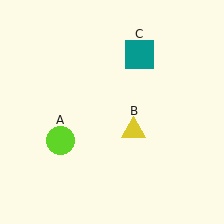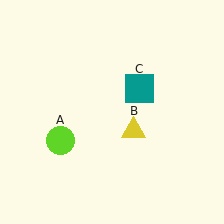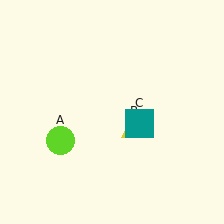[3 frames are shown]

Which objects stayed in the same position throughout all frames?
Lime circle (object A) and yellow triangle (object B) remained stationary.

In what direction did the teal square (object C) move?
The teal square (object C) moved down.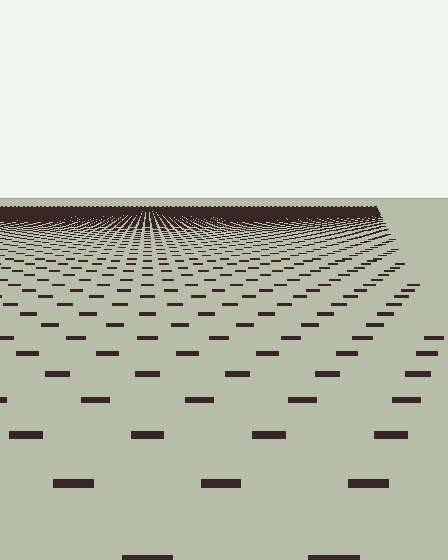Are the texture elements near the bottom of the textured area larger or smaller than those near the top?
Larger. Near the bottom, elements are closer to the viewer and appear at a bigger on-screen size.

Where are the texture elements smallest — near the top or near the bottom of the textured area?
Near the top.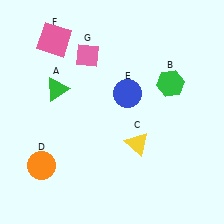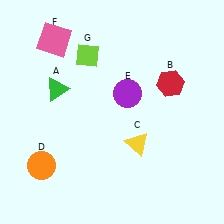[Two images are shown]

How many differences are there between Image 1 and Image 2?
There are 3 differences between the two images.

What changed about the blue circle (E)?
In Image 1, E is blue. In Image 2, it changed to purple.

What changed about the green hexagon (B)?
In Image 1, B is green. In Image 2, it changed to red.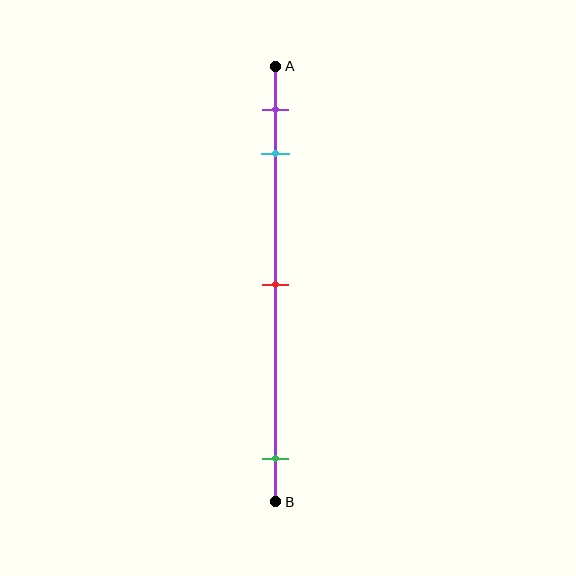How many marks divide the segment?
There are 4 marks dividing the segment.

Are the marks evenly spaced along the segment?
No, the marks are not evenly spaced.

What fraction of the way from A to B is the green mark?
The green mark is approximately 90% (0.9) of the way from A to B.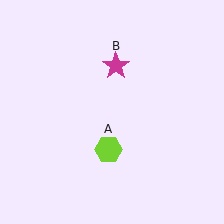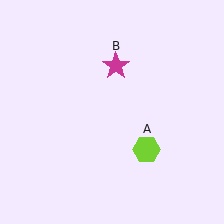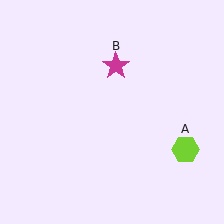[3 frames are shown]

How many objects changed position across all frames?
1 object changed position: lime hexagon (object A).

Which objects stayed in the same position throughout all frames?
Magenta star (object B) remained stationary.